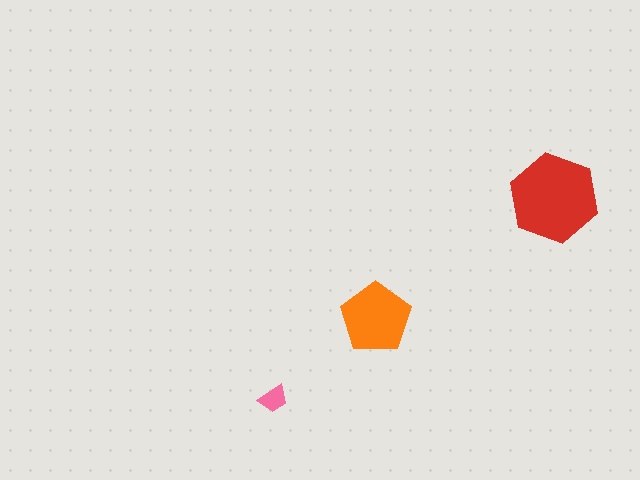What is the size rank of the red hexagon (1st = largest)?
1st.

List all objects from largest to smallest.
The red hexagon, the orange pentagon, the pink trapezoid.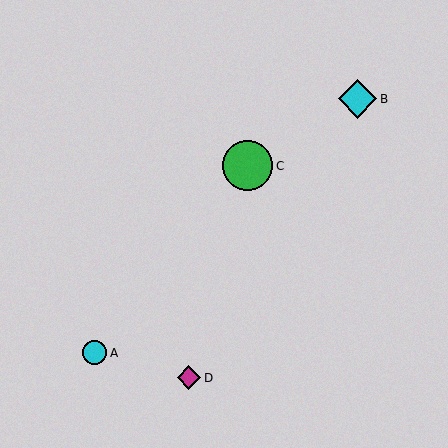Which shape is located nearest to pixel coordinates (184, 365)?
The magenta diamond (labeled D) at (189, 378) is nearest to that location.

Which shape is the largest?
The green circle (labeled C) is the largest.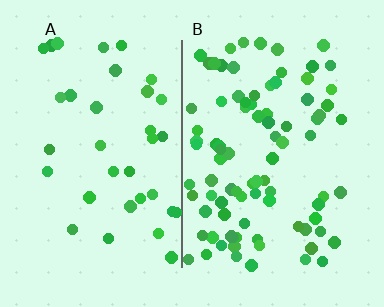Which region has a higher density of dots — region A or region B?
B (the right).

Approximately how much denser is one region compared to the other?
Approximately 2.5× — region B over region A.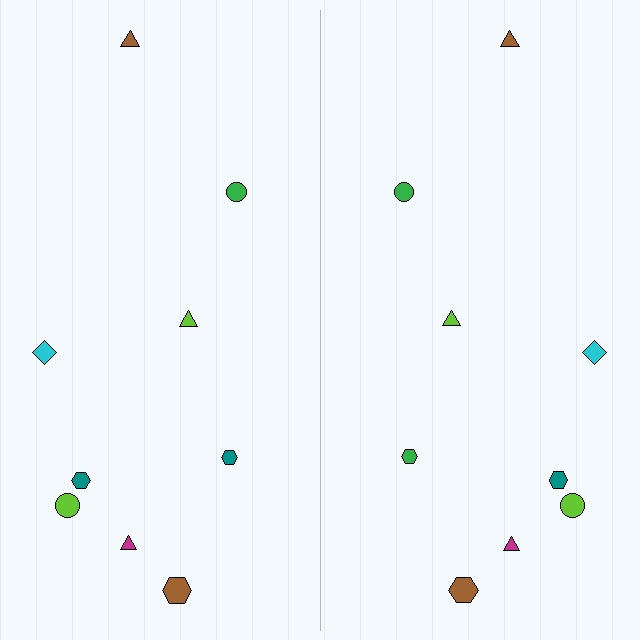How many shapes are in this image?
There are 18 shapes in this image.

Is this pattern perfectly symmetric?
No, the pattern is not perfectly symmetric. The green hexagon on the right side breaks the symmetry — its mirror counterpart is teal.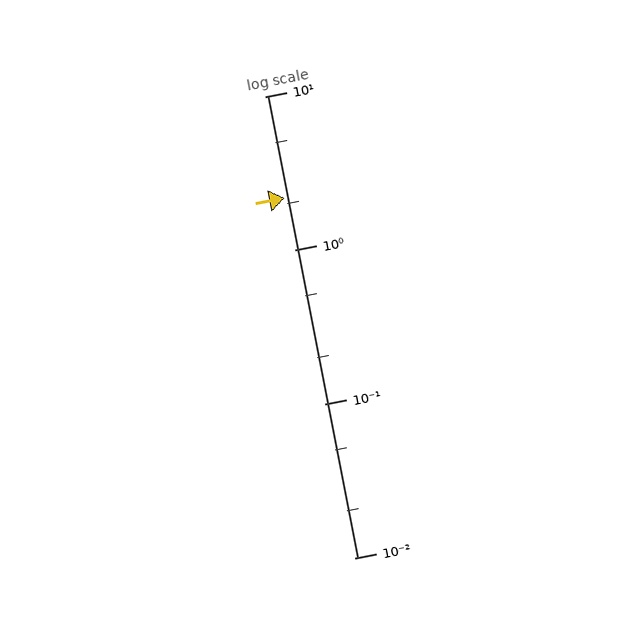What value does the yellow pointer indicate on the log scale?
The pointer indicates approximately 2.2.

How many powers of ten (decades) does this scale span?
The scale spans 3 decades, from 0.01 to 10.